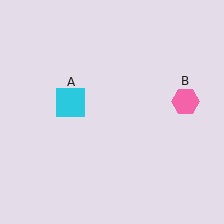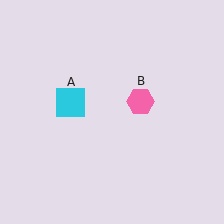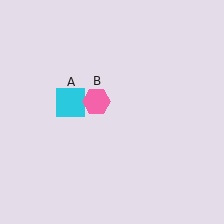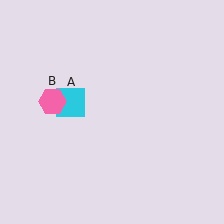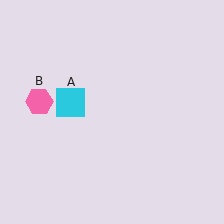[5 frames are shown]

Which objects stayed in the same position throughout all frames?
Cyan square (object A) remained stationary.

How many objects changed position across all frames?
1 object changed position: pink hexagon (object B).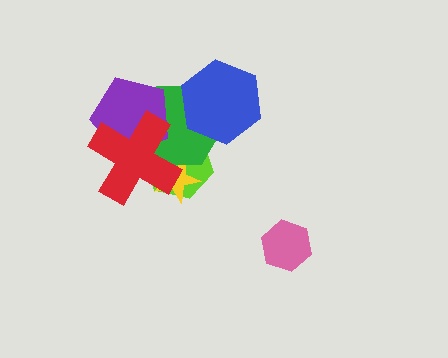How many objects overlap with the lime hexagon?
4 objects overlap with the lime hexagon.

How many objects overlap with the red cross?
4 objects overlap with the red cross.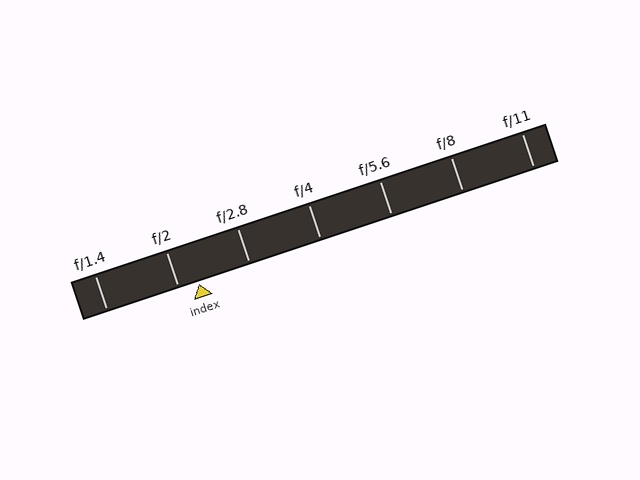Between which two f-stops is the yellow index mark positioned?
The index mark is between f/2 and f/2.8.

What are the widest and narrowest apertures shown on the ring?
The widest aperture shown is f/1.4 and the narrowest is f/11.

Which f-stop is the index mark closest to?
The index mark is closest to f/2.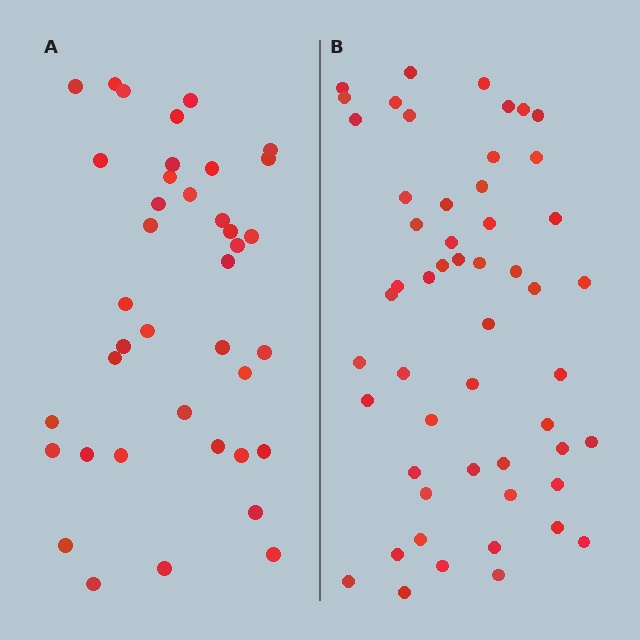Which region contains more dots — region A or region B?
Region B (the right region) has more dots.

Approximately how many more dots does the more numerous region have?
Region B has approximately 15 more dots than region A.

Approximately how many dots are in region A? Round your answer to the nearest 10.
About 40 dots. (The exact count is 39, which rounds to 40.)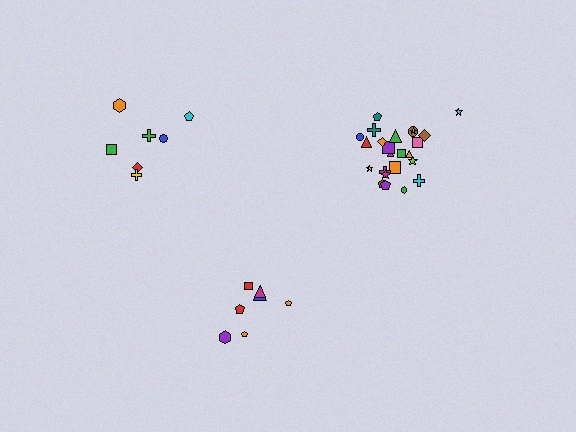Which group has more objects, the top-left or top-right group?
The top-right group.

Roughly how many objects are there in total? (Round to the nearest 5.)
Roughly 40 objects in total.